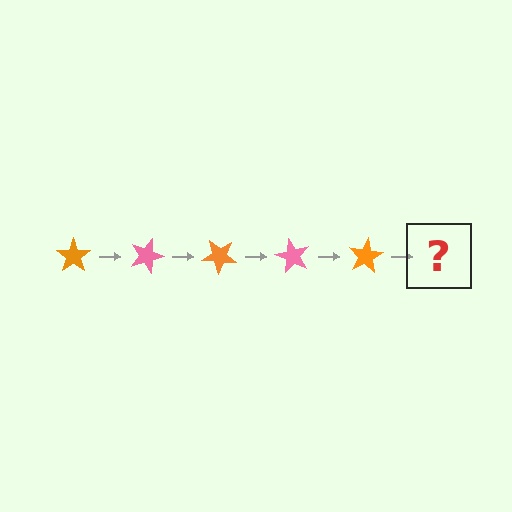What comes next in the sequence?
The next element should be a pink star, rotated 100 degrees from the start.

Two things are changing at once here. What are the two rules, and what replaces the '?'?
The two rules are that it rotates 20 degrees each step and the color cycles through orange and pink. The '?' should be a pink star, rotated 100 degrees from the start.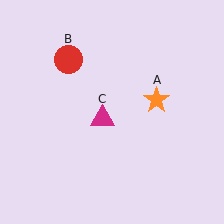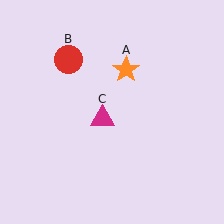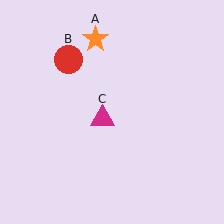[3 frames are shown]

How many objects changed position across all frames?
1 object changed position: orange star (object A).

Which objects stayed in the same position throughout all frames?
Red circle (object B) and magenta triangle (object C) remained stationary.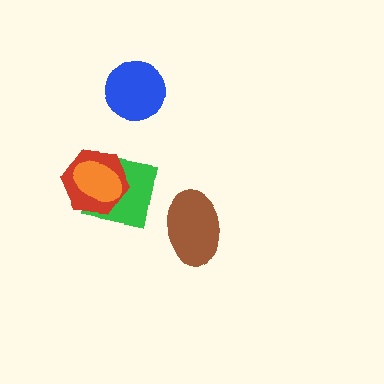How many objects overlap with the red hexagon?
2 objects overlap with the red hexagon.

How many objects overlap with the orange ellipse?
2 objects overlap with the orange ellipse.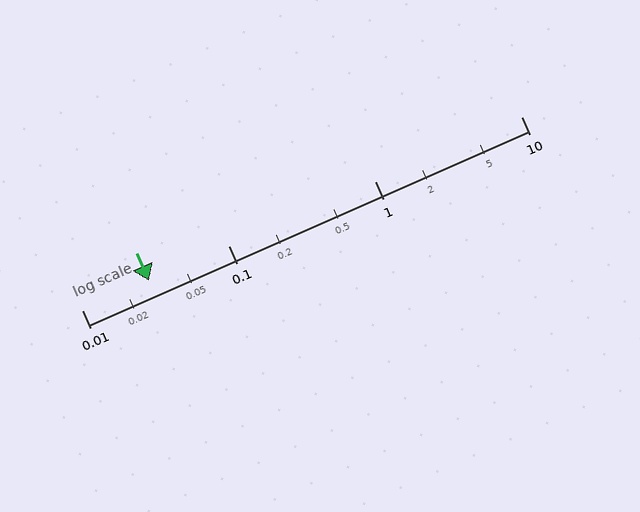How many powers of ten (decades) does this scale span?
The scale spans 3 decades, from 0.01 to 10.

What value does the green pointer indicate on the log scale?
The pointer indicates approximately 0.029.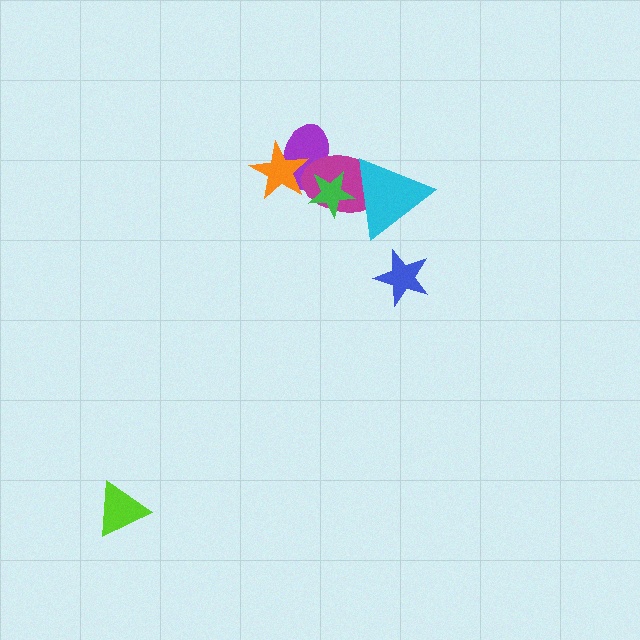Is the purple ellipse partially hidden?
Yes, it is partially covered by another shape.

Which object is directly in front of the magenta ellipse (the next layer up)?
The orange star is directly in front of the magenta ellipse.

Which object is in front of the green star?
The cyan triangle is in front of the green star.